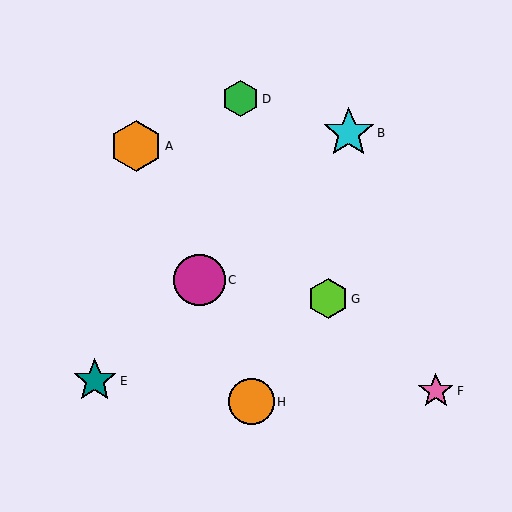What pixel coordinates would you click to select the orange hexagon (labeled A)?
Click at (136, 146) to select the orange hexagon A.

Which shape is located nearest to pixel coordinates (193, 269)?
The magenta circle (labeled C) at (199, 280) is nearest to that location.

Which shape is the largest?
The magenta circle (labeled C) is the largest.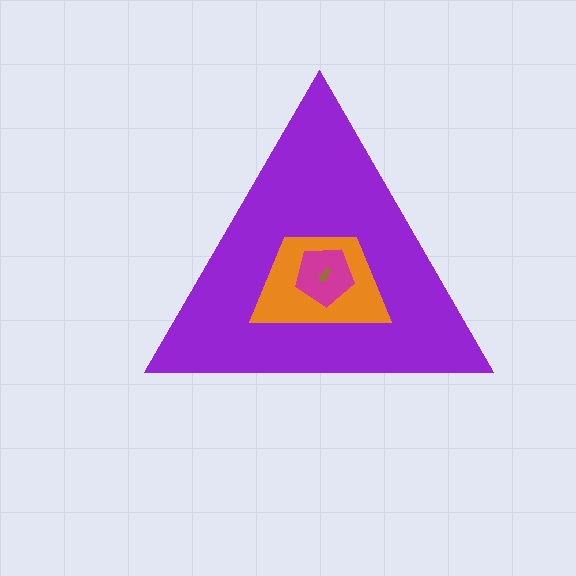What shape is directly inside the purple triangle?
The orange trapezoid.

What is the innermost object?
The brown arrow.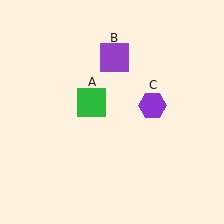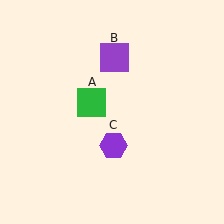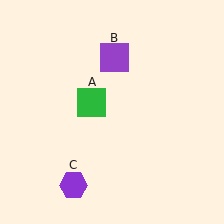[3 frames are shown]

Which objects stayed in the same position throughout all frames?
Green square (object A) and purple square (object B) remained stationary.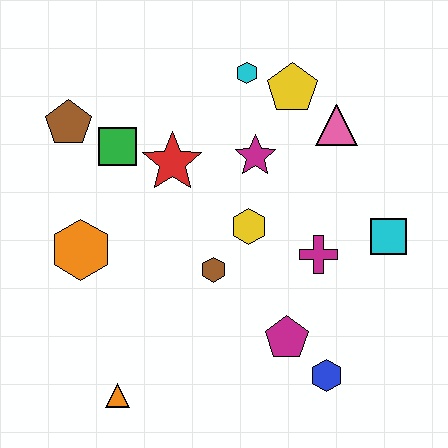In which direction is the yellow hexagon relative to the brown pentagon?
The yellow hexagon is to the right of the brown pentagon.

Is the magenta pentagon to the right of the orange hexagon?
Yes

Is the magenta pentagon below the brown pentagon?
Yes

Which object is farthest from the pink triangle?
The orange triangle is farthest from the pink triangle.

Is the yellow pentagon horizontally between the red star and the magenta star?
No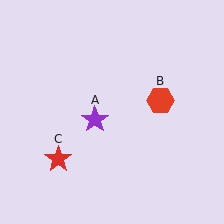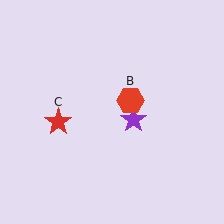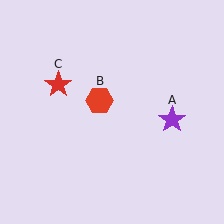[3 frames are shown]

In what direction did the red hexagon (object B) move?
The red hexagon (object B) moved left.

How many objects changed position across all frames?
3 objects changed position: purple star (object A), red hexagon (object B), red star (object C).